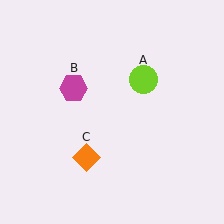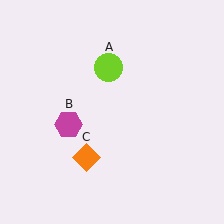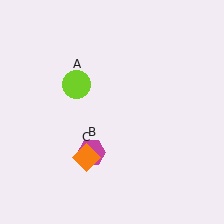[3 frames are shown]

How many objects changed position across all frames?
2 objects changed position: lime circle (object A), magenta hexagon (object B).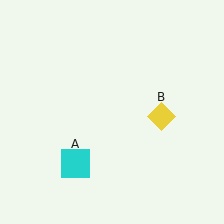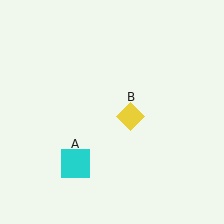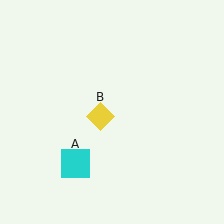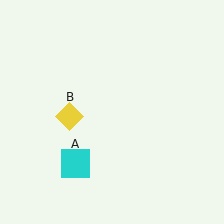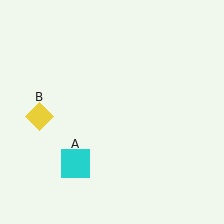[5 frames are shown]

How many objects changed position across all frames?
1 object changed position: yellow diamond (object B).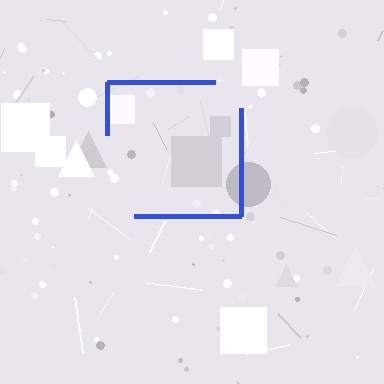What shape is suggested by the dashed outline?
The dashed outline suggests a square.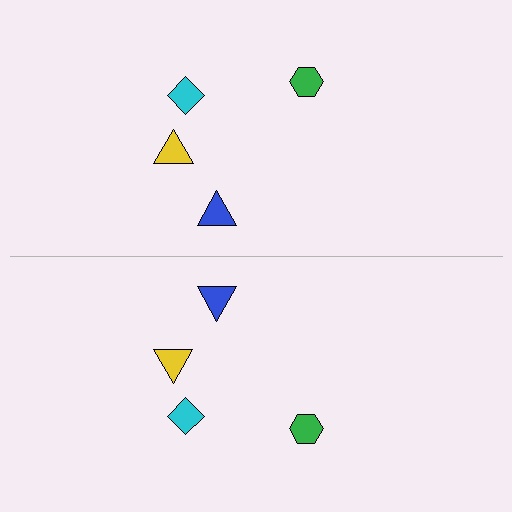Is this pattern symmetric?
Yes, this pattern has bilateral (reflection) symmetry.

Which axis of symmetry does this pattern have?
The pattern has a horizontal axis of symmetry running through the center of the image.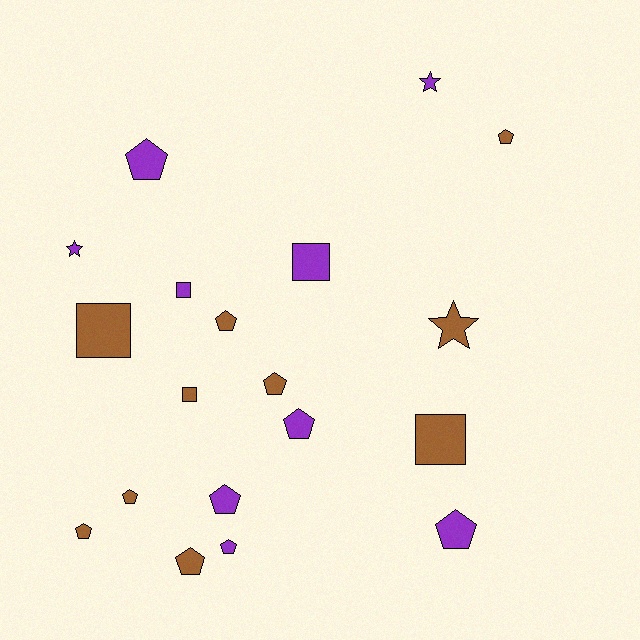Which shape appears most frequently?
Pentagon, with 11 objects.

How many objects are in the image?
There are 19 objects.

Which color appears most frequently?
Brown, with 10 objects.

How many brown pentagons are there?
There are 6 brown pentagons.